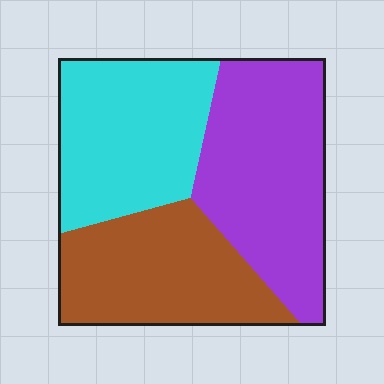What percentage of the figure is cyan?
Cyan covers about 30% of the figure.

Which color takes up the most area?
Purple, at roughly 40%.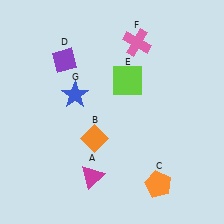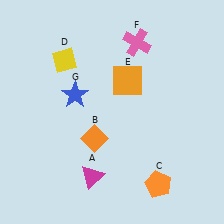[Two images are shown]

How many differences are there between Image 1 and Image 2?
There are 2 differences between the two images.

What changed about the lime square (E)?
In Image 1, E is lime. In Image 2, it changed to orange.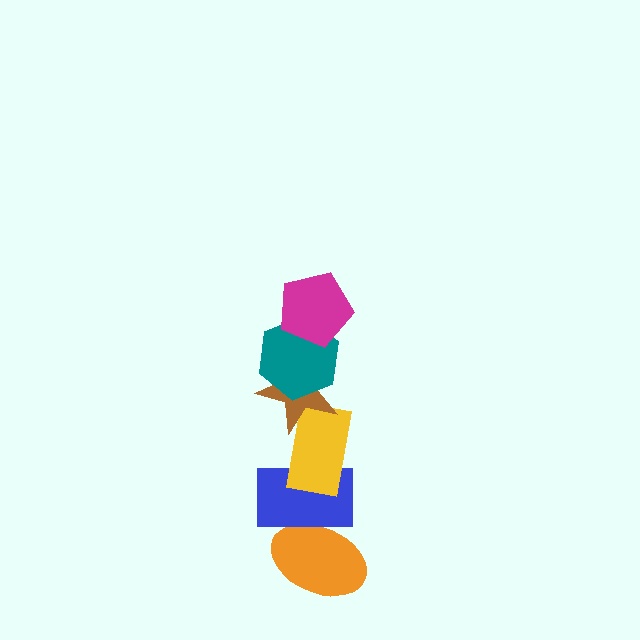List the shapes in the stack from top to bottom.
From top to bottom: the magenta pentagon, the teal hexagon, the brown star, the yellow rectangle, the blue rectangle, the orange ellipse.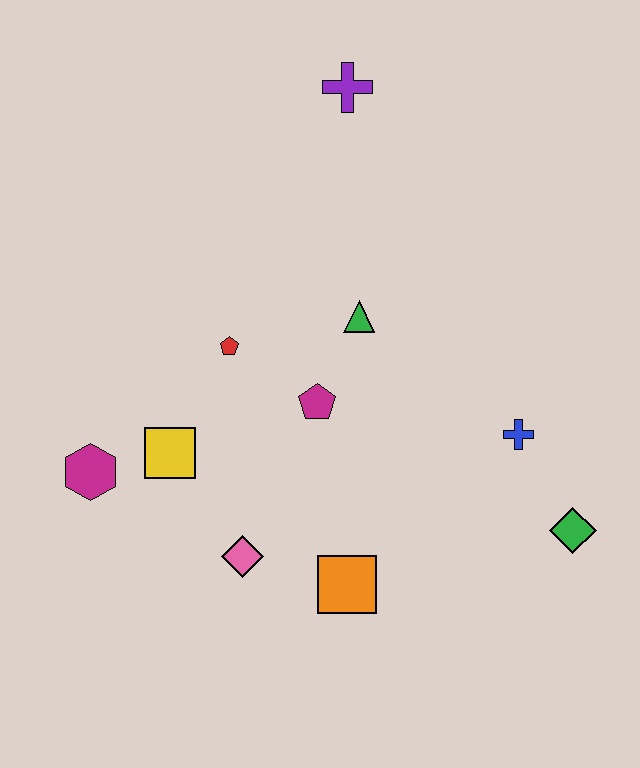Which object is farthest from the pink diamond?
The purple cross is farthest from the pink diamond.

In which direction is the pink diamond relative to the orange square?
The pink diamond is to the left of the orange square.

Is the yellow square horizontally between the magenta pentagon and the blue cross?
No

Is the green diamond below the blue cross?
Yes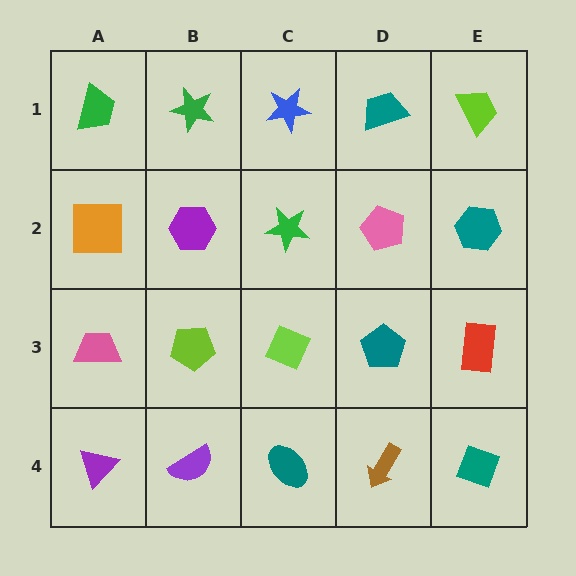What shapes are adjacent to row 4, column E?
A red rectangle (row 3, column E), a brown arrow (row 4, column D).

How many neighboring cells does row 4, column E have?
2.